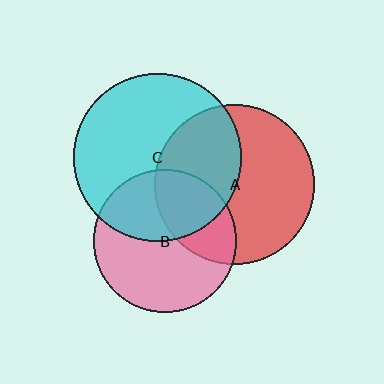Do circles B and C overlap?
Yes.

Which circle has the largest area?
Circle C (cyan).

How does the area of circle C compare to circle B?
Approximately 1.4 times.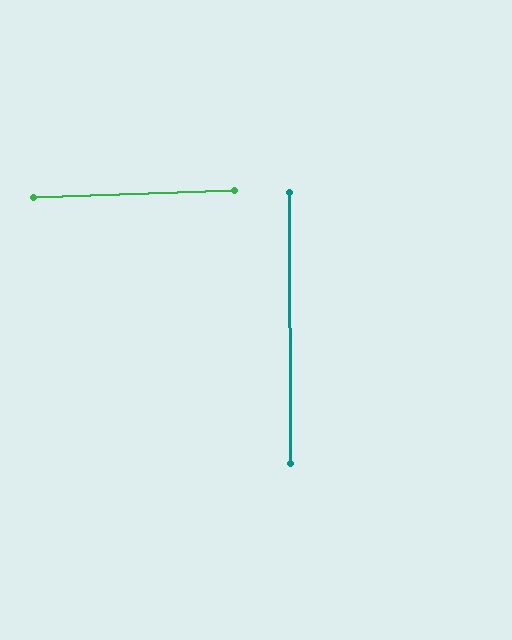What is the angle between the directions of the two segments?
Approximately 88 degrees.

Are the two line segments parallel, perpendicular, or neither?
Perpendicular — they meet at approximately 88°.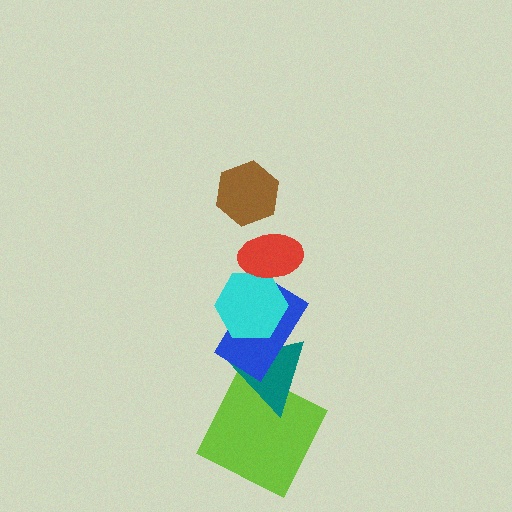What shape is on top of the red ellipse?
The brown hexagon is on top of the red ellipse.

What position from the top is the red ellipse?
The red ellipse is 2nd from the top.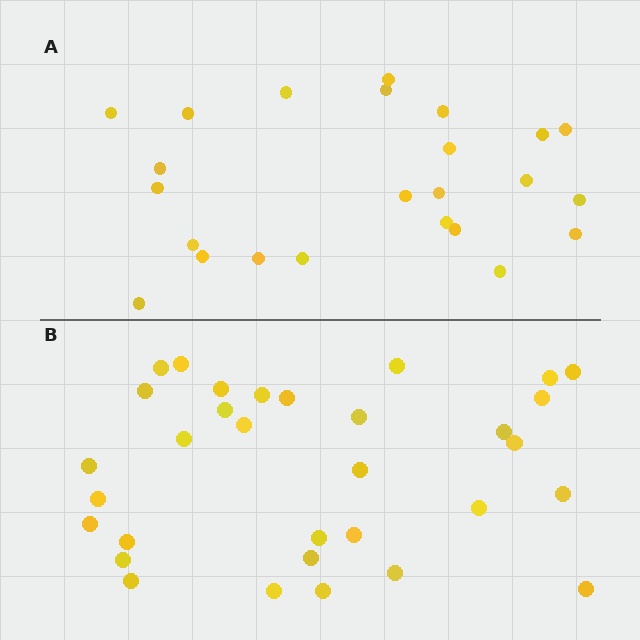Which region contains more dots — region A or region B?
Region B (the bottom region) has more dots.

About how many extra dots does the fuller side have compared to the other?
Region B has roughly 8 or so more dots than region A.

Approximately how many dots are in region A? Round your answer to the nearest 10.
About 20 dots. (The exact count is 24, which rounds to 20.)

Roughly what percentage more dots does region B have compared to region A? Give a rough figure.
About 35% more.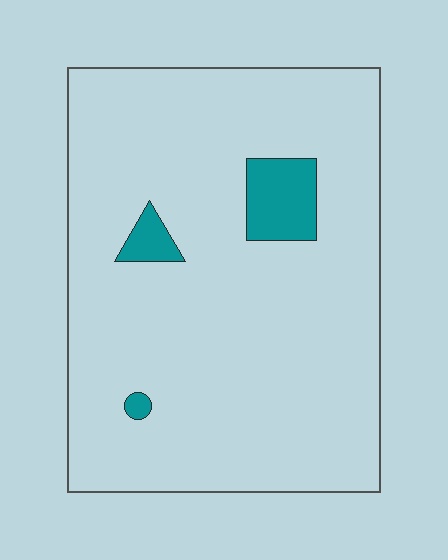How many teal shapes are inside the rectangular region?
3.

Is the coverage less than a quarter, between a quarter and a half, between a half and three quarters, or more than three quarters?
Less than a quarter.